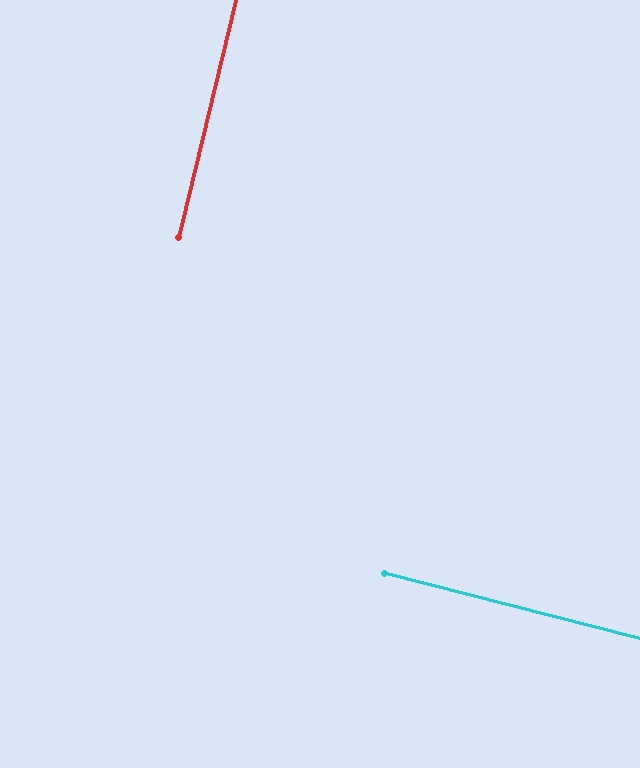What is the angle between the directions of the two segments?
Approximately 89 degrees.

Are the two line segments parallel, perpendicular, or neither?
Perpendicular — they meet at approximately 89°.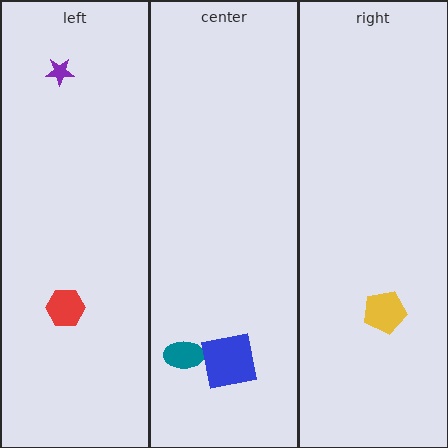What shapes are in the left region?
The red hexagon, the purple star.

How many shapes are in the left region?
2.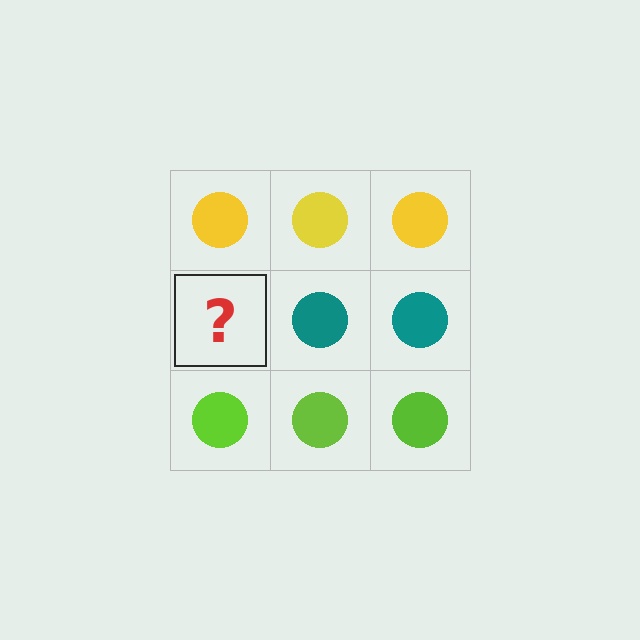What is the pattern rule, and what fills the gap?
The rule is that each row has a consistent color. The gap should be filled with a teal circle.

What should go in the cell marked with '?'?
The missing cell should contain a teal circle.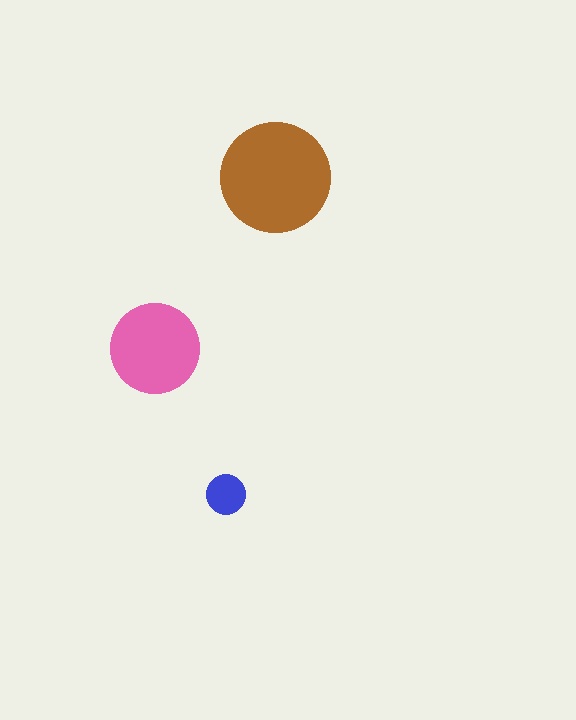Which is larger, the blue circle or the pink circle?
The pink one.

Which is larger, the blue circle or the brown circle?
The brown one.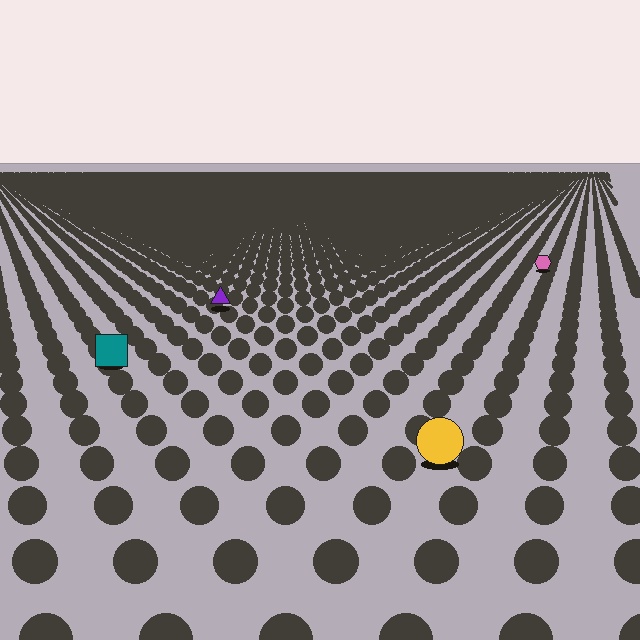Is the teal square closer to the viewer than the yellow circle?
No. The yellow circle is closer — you can tell from the texture gradient: the ground texture is coarser near it.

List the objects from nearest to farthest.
From nearest to farthest: the yellow circle, the teal square, the purple triangle, the pink hexagon.